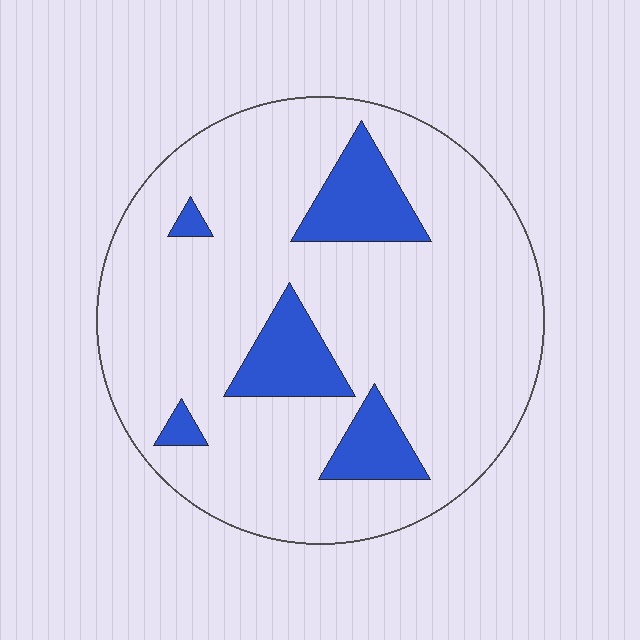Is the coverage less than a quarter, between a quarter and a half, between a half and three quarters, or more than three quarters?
Less than a quarter.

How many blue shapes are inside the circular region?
5.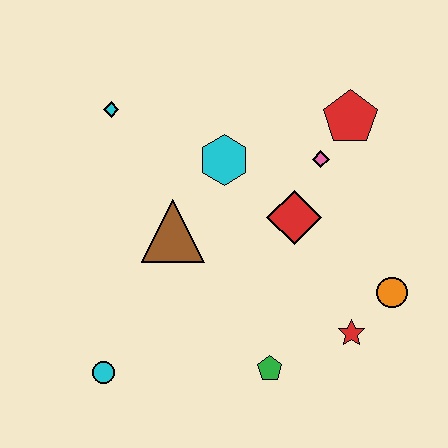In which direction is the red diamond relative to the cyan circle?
The red diamond is to the right of the cyan circle.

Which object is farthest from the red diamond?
The cyan circle is farthest from the red diamond.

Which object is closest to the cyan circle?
The brown triangle is closest to the cyan circle.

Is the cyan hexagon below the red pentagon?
Yes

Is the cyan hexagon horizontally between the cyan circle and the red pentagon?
Yes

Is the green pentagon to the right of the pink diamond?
No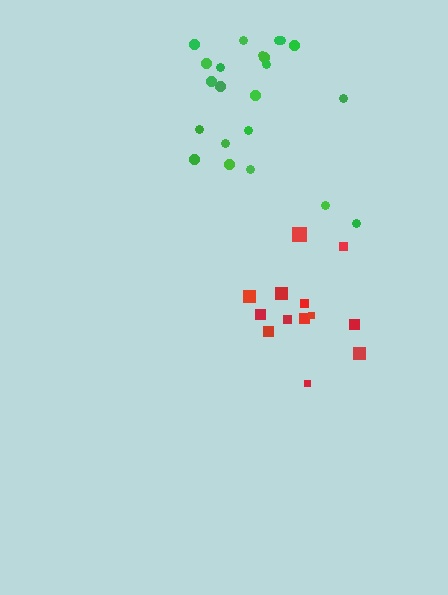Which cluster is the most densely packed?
Red.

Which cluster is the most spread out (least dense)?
Green.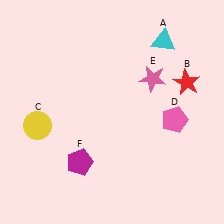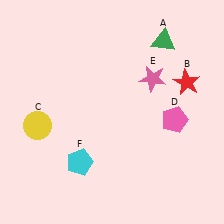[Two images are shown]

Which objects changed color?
A changed from cyan to green. F changed from magenta to cyan.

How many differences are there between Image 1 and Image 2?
There are 2 differences between the two images.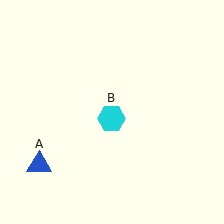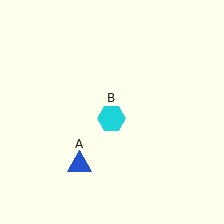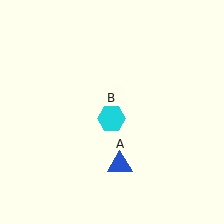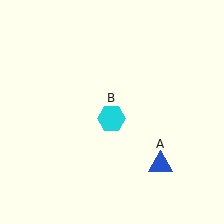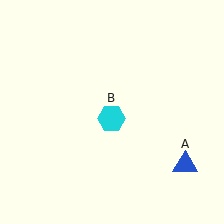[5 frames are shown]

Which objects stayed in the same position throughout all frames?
Cyan hexagon (object B) remained stationary.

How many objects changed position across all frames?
1 object changed position: blue triangle (object A).